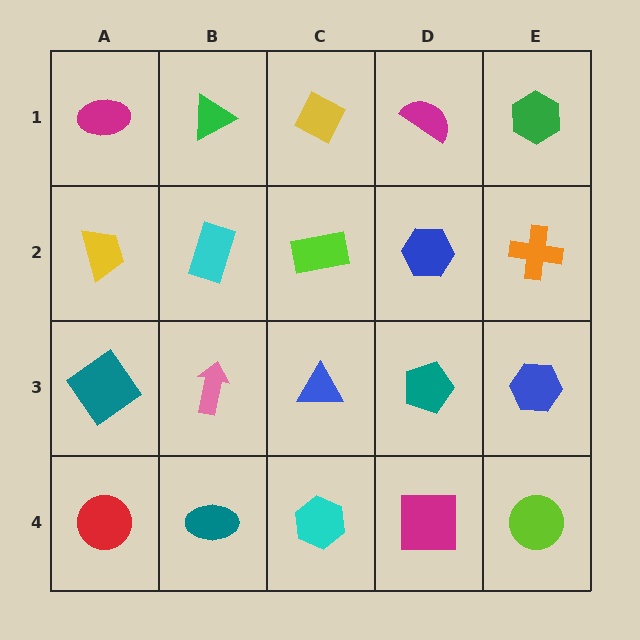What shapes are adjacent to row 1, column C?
A lime rectangle (row 2, column C), a green triangle (row 1, column B), a magenta semicircle (row 1, column D).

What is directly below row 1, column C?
A lime rectangle.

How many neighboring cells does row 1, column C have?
3.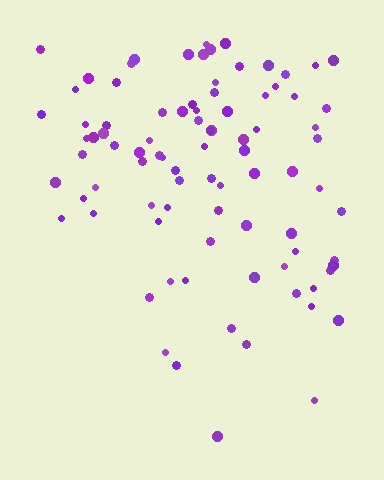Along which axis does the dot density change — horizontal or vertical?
Vertical.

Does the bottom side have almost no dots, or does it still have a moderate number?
Still a moderate number, just noticeably fewer than the top.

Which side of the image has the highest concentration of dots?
The top.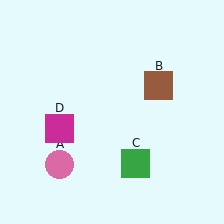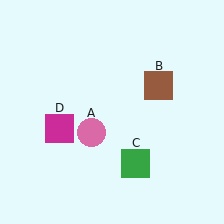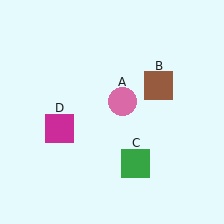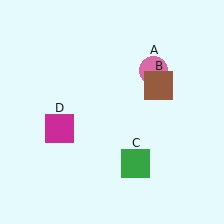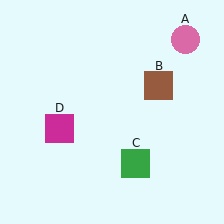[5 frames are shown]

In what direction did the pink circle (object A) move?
The pink circle (object A) moved up and to the right.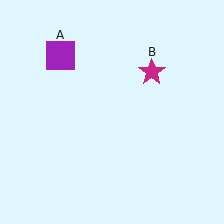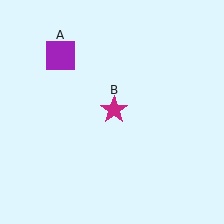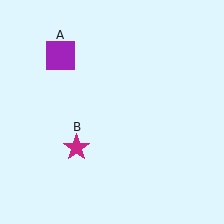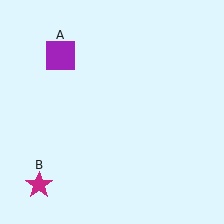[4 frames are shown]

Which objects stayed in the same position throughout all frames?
Purple square (object A) remained stationary.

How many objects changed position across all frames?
1 object changed position: magenta star (object B).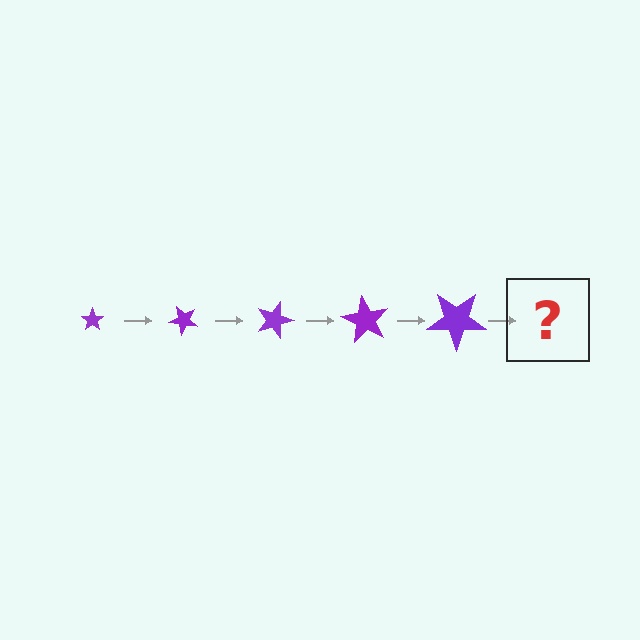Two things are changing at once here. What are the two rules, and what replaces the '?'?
The two rules are that the star grows larger each step and it rotates 45 degrees each step. The '?' should be a star, larger than the previous one and rotated 225 degrees from the start.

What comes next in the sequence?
The next element should be a star, larger than the previous one and rotated 225 degrees from the start.